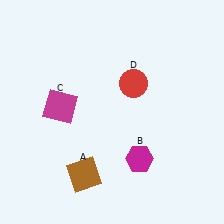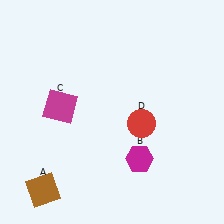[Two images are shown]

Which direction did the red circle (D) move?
The red circle (D) moved down.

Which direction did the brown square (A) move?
The brown square (A) moved left.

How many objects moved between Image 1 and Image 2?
2 objects moved between the two images.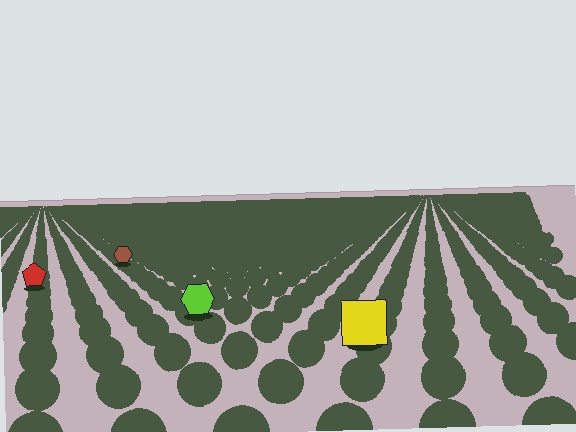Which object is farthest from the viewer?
The brown hexagon is farthest from the viewer. It appears smaller and the ground texture around it is denser.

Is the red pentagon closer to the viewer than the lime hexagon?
No. The lime hexagon is closer — you can tell from the texture gradient: the ground texture is coarser near it.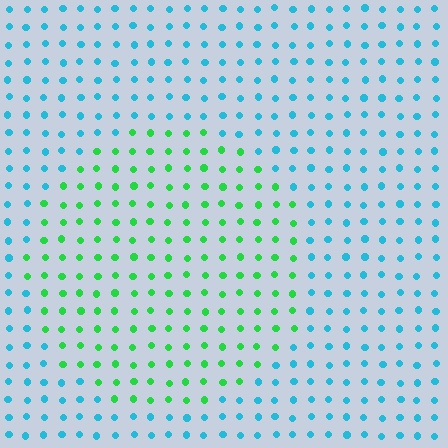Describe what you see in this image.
The image is filled with small cyan elements in a uniform arrangement. A circle-shaped region is visible where the elements are tinted to a slightly different hue, forming a subtle color boundary.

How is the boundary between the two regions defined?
The boundary is defined purely by a slight shift in hue (about 60 degrees). Spacing, size, and orientation are identical on both sides.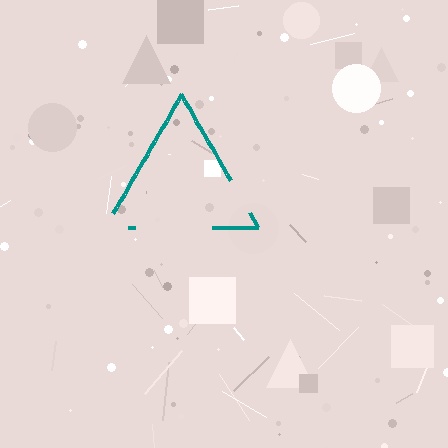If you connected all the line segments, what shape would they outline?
They would outline a triangle.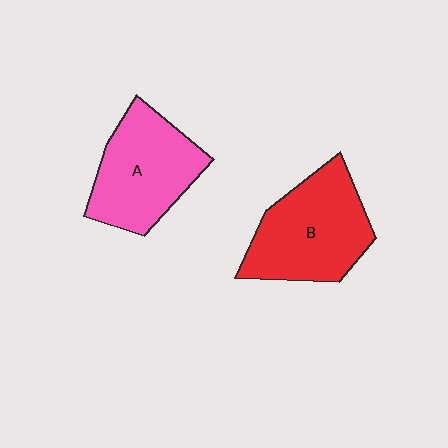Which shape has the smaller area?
Shape A (pink).